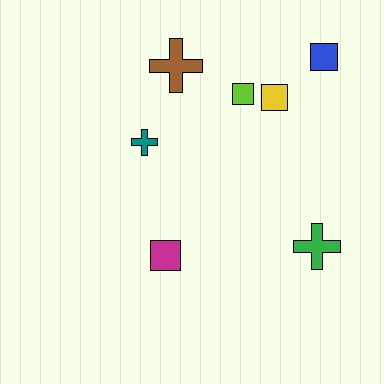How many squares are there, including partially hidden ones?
There are 4 squares.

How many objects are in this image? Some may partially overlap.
There are 7 objects.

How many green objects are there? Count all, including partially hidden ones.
There is 1 green object.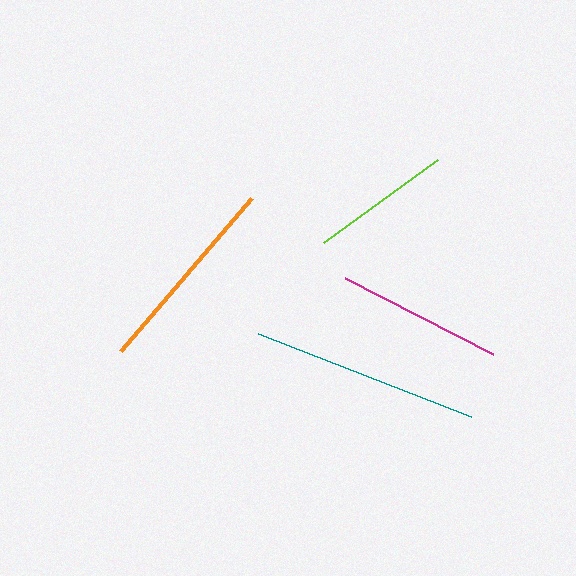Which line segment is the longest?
The teal line is the longest at approximately 228 pixels.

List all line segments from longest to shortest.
From longest to shortest: teal, orange, magenta, lime.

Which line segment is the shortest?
The lime line is the shortest at approximately 141 pixels.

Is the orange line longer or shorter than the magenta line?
The orange line is longer than the magenta line.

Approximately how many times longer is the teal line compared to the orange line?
The teal line is approximately 1.1 times the length of the orange line.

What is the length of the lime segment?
The lime segment is approximately 141 pixels long.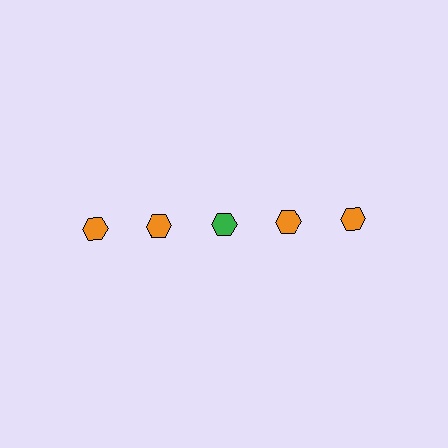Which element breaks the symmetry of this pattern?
The green hexagon in the top row, center column breaks the symmetry. All other shapes are orange hexagons.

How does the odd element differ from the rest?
It has a different color: green instead of orange.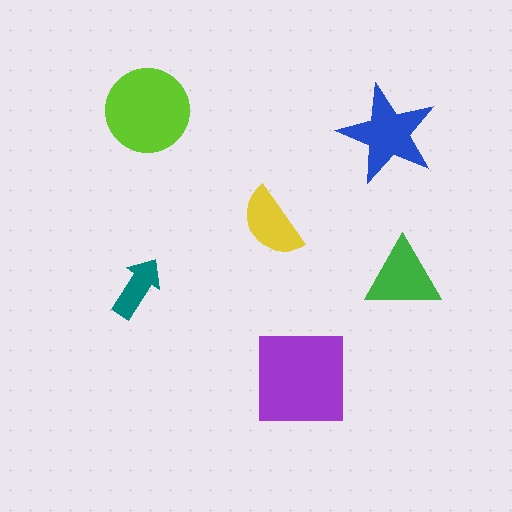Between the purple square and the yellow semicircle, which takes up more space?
The purple square.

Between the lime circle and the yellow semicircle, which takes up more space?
The lime circle.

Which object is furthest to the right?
The green triangle is rightmost.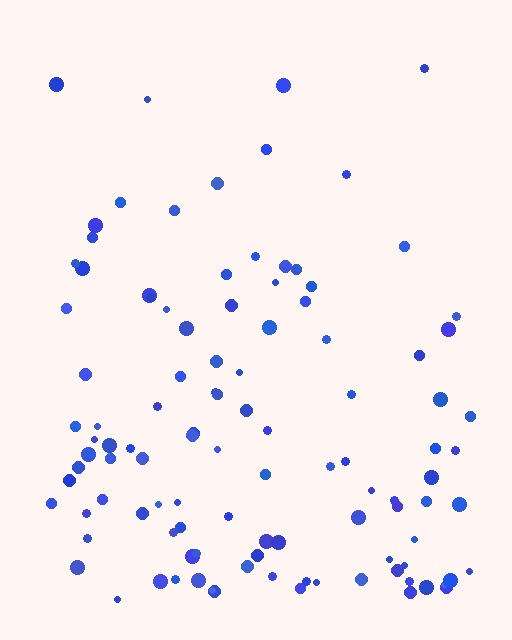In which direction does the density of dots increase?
From top to bottom, with the bottom side densest.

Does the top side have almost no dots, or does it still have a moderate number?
Still a moderate number, just noticeably fewer than the bottom.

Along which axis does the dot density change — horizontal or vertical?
Vertical.